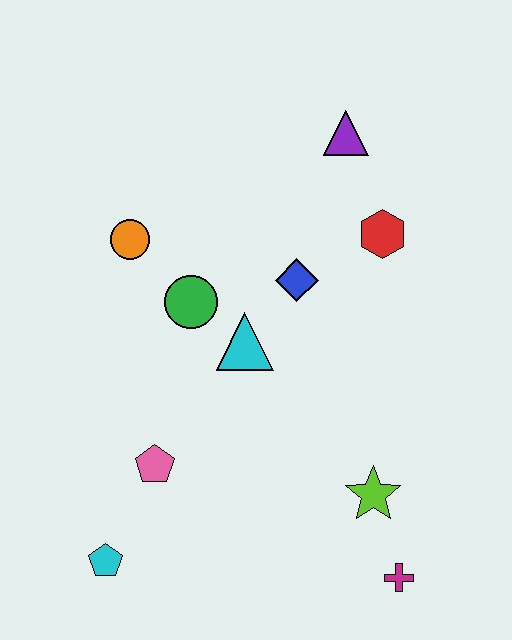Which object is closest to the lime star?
The magenta cross is closest to the lime star.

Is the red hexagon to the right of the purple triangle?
Yes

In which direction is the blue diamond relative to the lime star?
The blue diamond is above the lime star.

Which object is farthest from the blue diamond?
The cyan pentagon is farthest from the blue diamond.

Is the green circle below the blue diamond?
Yes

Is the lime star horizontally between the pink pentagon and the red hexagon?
Yes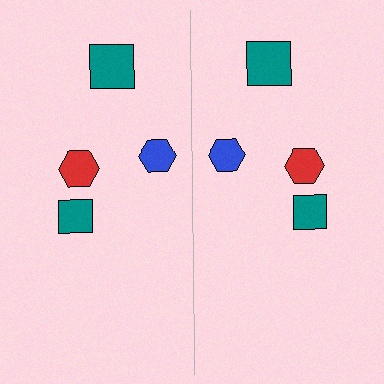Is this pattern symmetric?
Yes, this pattern has bilateral (reflection) symmetry.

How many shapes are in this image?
There are 8 shapes in this image.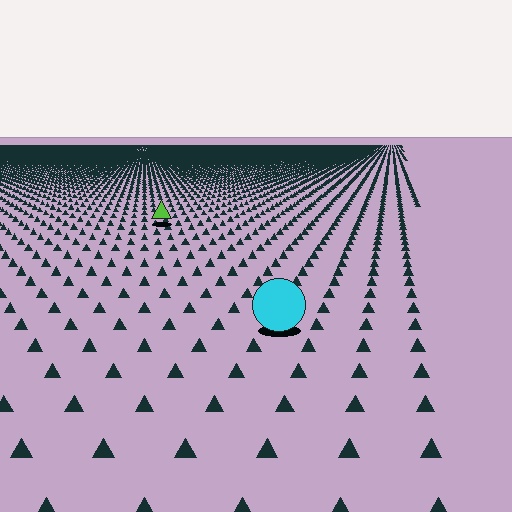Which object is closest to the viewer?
The cyan circle is closest. The texture marks near it are larger and more spread out.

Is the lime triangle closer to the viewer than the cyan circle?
No. The cyan circle is closer — you can tell from the texture gradient: the ground texture is coarser near it.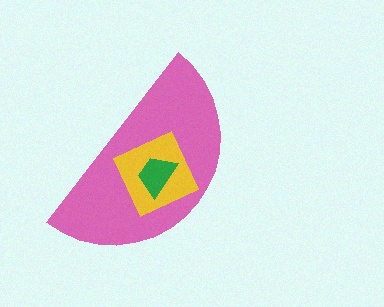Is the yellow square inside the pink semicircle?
Yes.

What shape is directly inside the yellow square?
The green trapezoid.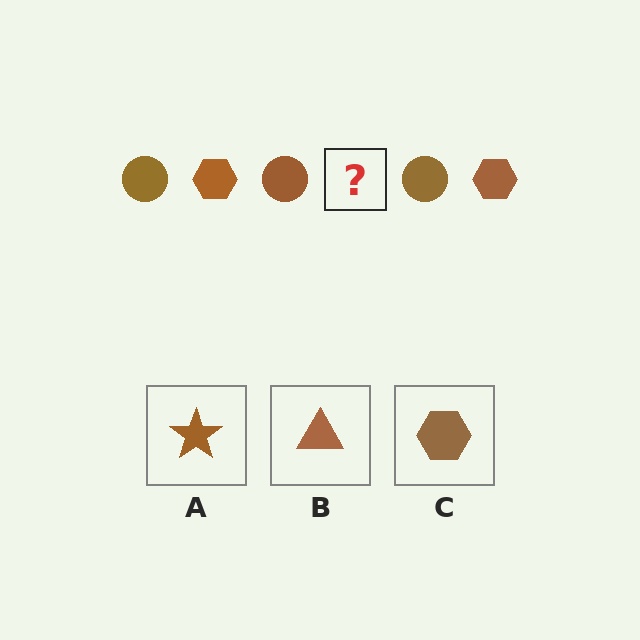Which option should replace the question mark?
Option C.